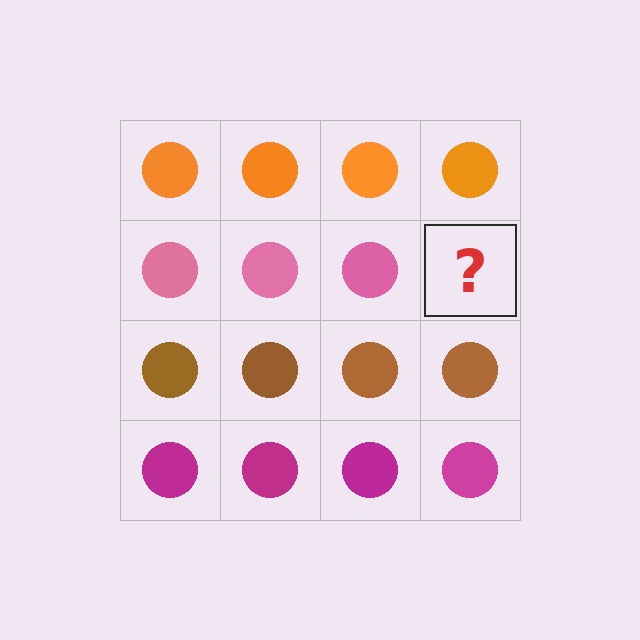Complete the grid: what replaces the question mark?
The question mark should be replaced with a pink circle.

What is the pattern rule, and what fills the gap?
The rule is that each row has a consistent color. The gap should be filled with a pink circle.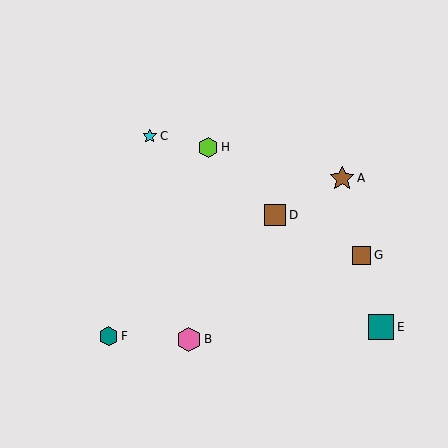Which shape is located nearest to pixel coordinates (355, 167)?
The brown star (labeled A) at (342, 178) is nearest to that location.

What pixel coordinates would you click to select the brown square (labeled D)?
Click at (275, 215) to select the brown square D.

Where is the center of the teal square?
The center of the teal square is at (381, 327).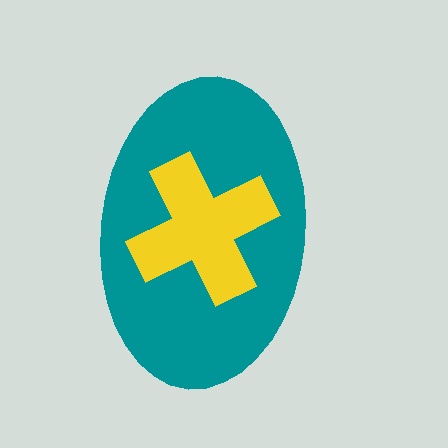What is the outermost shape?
The teal ellipse.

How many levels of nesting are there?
2.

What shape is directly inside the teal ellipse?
The yellow cross.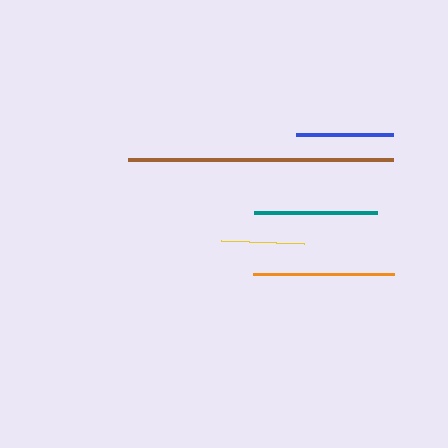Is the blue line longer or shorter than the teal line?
The teal line is longer than the blue line.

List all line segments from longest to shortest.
From longest to shortest: brown, orange, teal, blue, yellow.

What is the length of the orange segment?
The orange segment is approximately 141 pixels long.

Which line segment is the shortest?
The yellow line is the shortest at approximately 83 pixels.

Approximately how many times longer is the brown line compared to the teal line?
The brown line is approximately 2.2 times the length of the teal line.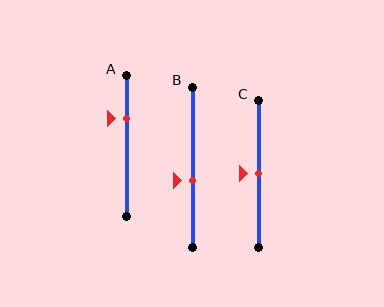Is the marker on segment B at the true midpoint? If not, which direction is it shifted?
No, the marker on segment B is shifted downward by about 9% of the segment length.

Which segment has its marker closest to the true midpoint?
Segment C has its marker closest to the true midpoint.